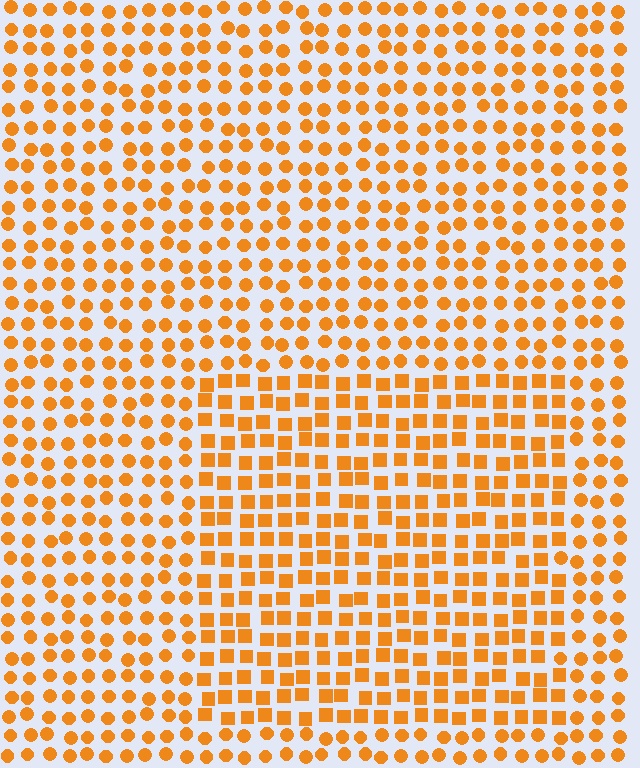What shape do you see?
I see a rectangle.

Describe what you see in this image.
The image is filled with small orange elements arranged in a uniform grid. A rectangle-shaped region contains squares, while the surrounding area contains circles. The boundary is defined purely by the change in element shape.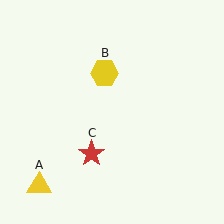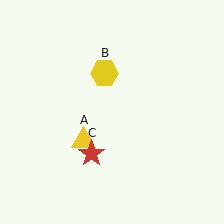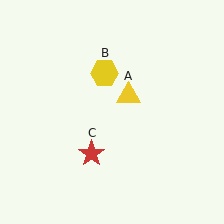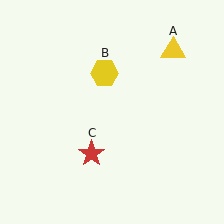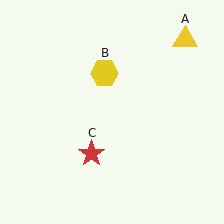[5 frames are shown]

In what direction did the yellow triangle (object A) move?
The yellow triangle (object A) moved up and to the right.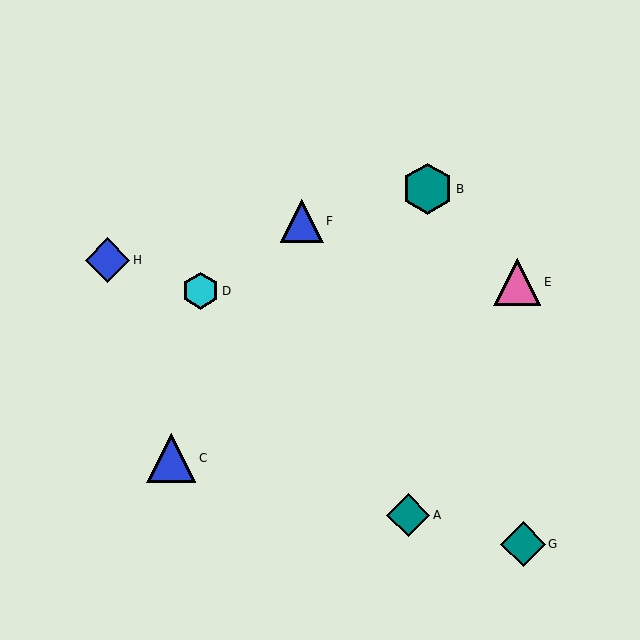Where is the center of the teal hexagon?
The center of the teal hexagon is at (428, 189).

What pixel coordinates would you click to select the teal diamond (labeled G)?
Click at (523, 544) to select the teal diamond G.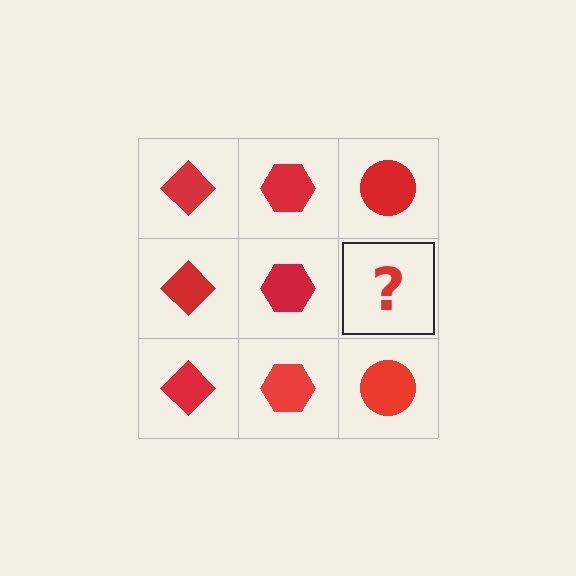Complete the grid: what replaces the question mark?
The question mark should be replaced with a red circle.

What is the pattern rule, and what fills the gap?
The rule is that each column has a consistent shape. The gap should be filled with a red circle.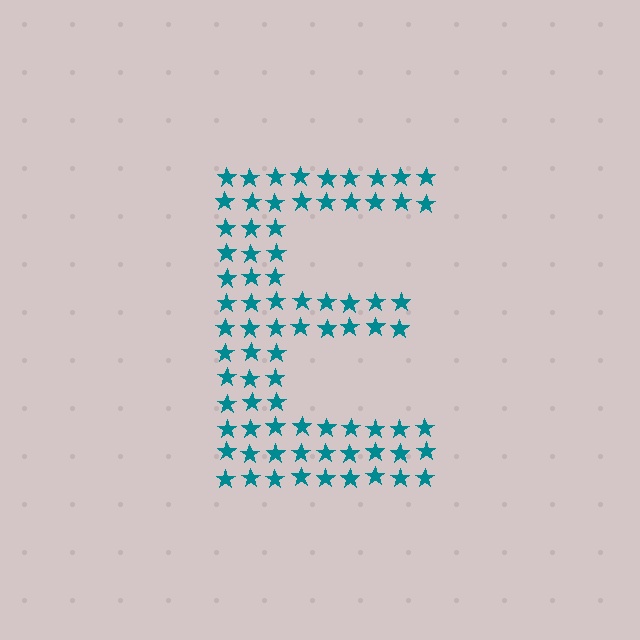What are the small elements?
The small elements are stars.